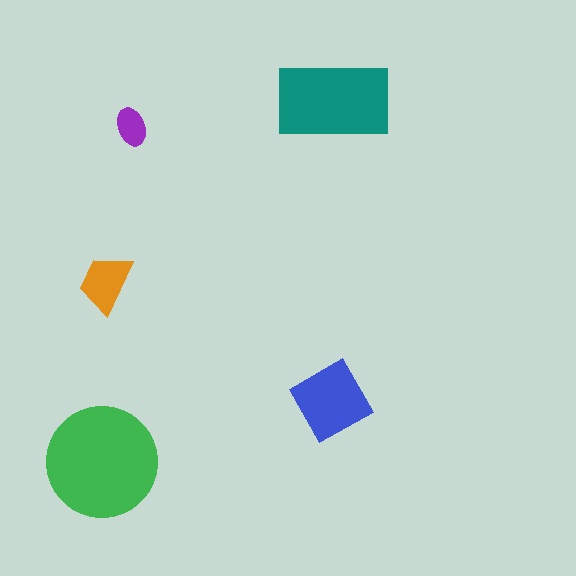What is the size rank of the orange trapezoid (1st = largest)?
4th.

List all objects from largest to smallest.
The green circle, the teal rectangle, the blue diamond, the orange trapezoid, the purple ellipse.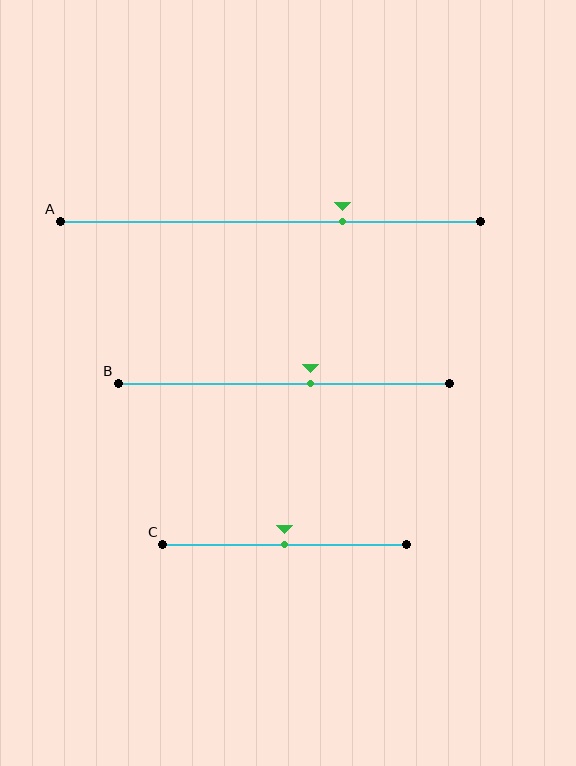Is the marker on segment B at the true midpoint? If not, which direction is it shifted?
No, the marker on segment B is shifted to the right by about 8% of the segment length.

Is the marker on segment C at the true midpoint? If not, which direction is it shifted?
Yes, the marker on segment C is at the true midpoint.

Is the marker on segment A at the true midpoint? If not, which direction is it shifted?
No, the marker on segment A is shifted to the right by about 17% of the segment length.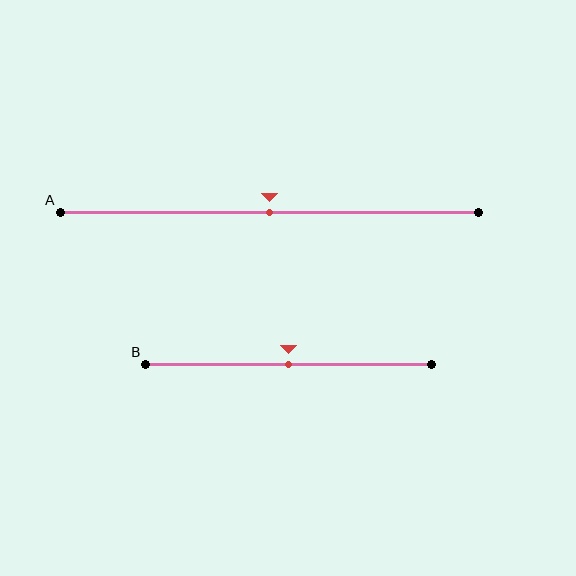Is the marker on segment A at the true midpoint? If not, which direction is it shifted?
Yes, the marker on segment A is at the true midpoint.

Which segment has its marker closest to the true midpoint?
Segment A has its marker closest to the true midpoint.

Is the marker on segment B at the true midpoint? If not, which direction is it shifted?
Yes, the marker on segment B is at the true midpoint.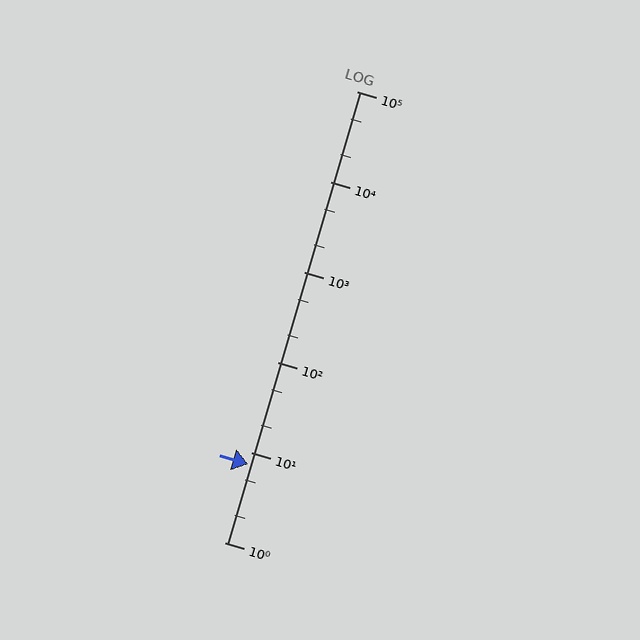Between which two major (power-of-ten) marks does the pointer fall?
The pointer is between 1 and 10.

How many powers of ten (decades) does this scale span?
The scale spans 5 decades, from 1 to 100000.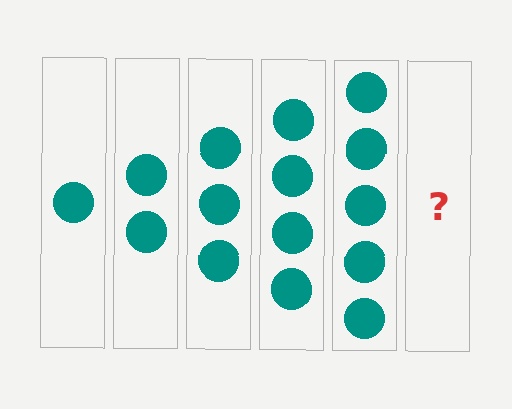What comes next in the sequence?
The next element should be 6 circles.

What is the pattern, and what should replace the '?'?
The pattern is that each step adds one more circle. The '?' should be 6 circles.